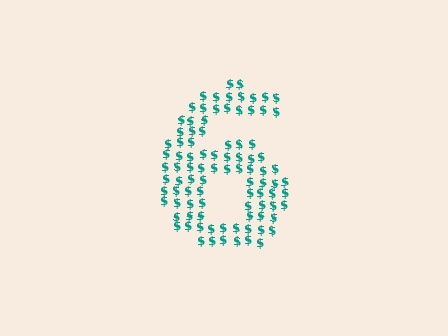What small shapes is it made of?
It is made of small dollar signs.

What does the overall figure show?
The overall figure shows the digit 6.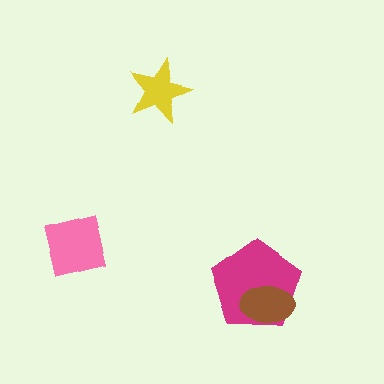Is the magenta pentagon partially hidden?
Yes, it is partially covered by another shape.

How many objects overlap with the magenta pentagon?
1 object overlaps with the magenta pentagon.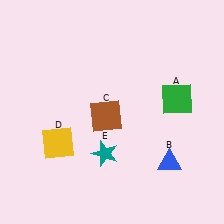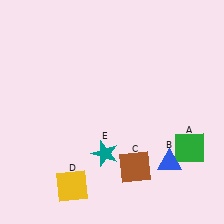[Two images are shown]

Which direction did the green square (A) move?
The green square (A) moved down.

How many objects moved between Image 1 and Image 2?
3 objects moved between the two images.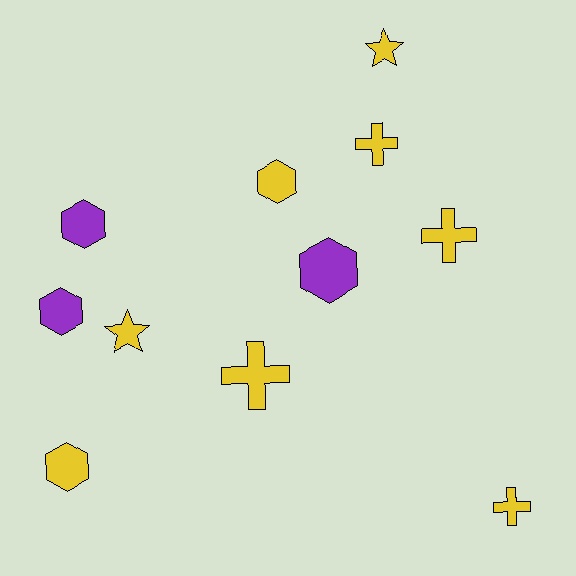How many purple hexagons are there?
There are 3 purple hexagons.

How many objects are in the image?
There are 11 objects.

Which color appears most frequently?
Yellow, with 8 objects.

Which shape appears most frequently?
Hexagon, with 5 objects.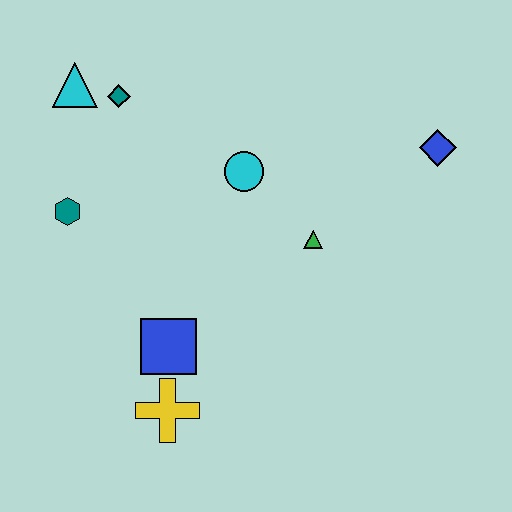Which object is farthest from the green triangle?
The cyan triangle is farthest from the green triangle.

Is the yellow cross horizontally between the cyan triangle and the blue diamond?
Yes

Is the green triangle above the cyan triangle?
No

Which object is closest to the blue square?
The yellow cross is closest to the blue square.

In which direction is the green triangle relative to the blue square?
The green triangle is to the right of the blue square.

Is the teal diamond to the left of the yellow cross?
Yes